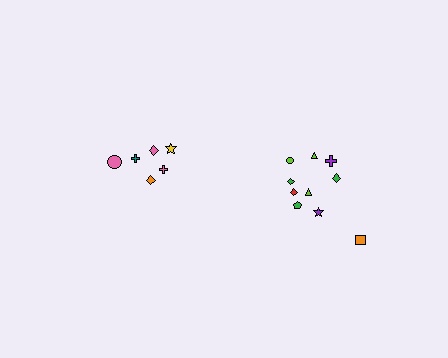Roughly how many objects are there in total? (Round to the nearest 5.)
Roughly 15 objects in total.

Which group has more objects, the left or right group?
The right group.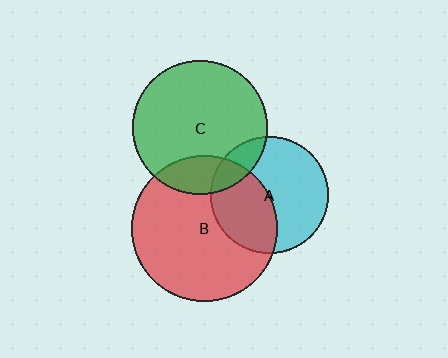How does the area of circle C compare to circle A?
Approximately 1.3 times.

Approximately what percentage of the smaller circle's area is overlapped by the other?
Approximately 20%.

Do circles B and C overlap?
Yes.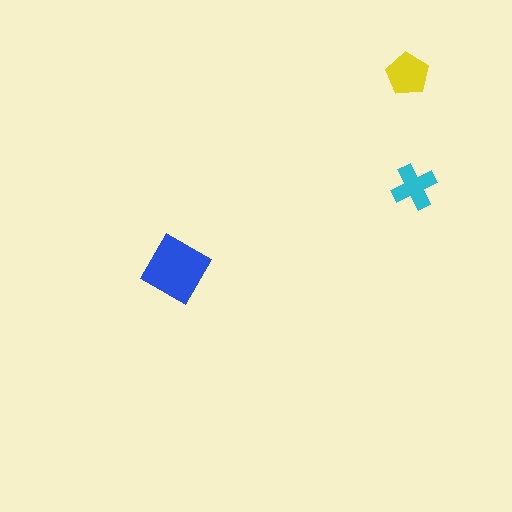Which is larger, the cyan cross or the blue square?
The blue square.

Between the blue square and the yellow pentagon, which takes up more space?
The blue square.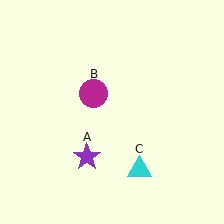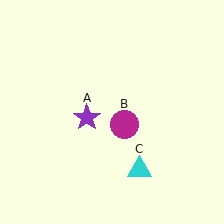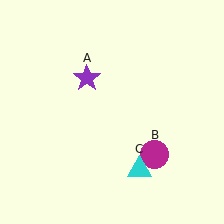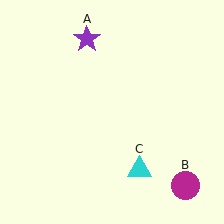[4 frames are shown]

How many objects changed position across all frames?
2 objects changed position: purple star (object A), magenta circle (object B).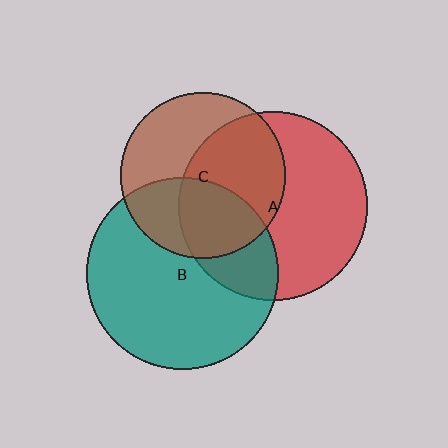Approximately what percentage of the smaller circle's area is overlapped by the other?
Approximately 30%.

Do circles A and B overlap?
Yes.